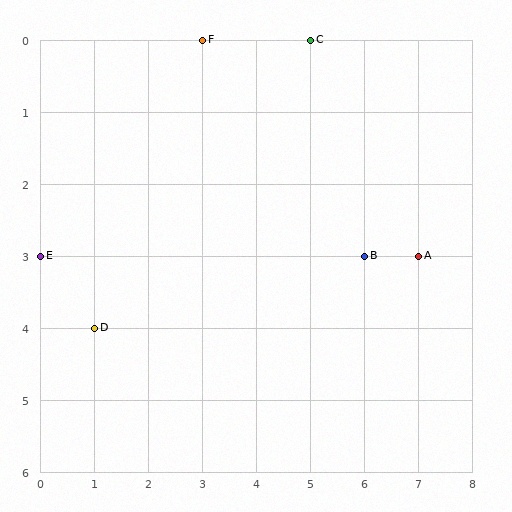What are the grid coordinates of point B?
Point B is at grid coordinates (6, 3).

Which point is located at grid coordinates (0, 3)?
Point E is at (0, 3).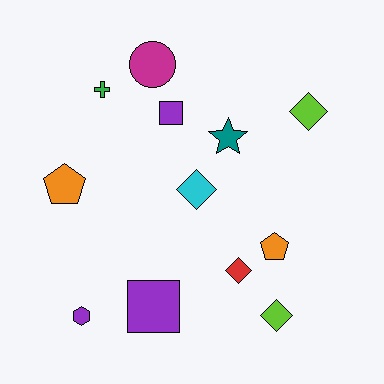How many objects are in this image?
There are 12 objects.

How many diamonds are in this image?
There are 4 diamonds.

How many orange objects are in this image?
There are 2 orange objects.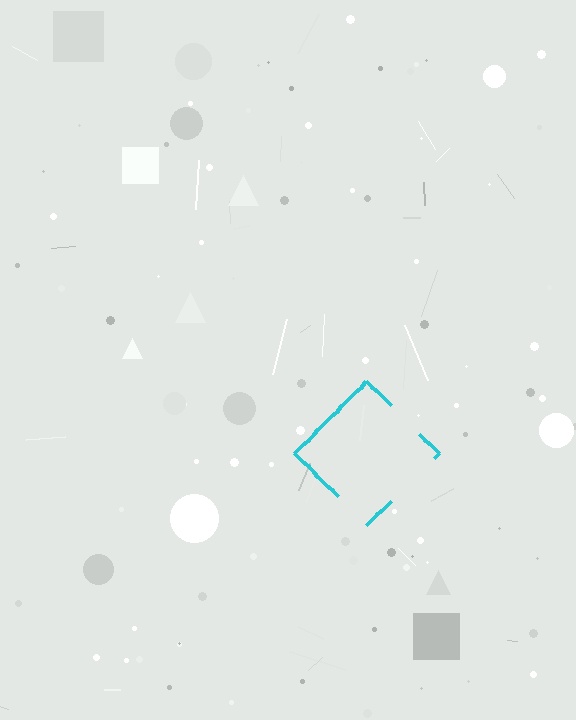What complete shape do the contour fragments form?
The contour fragments form a diamond.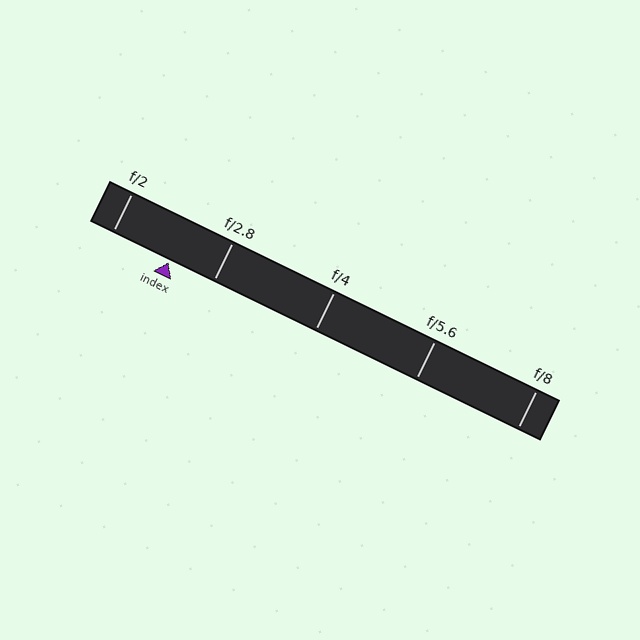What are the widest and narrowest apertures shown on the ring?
The widest aperture shown is f/2 and the narrowest is f/8.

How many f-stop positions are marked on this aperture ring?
There are 5 f-stop positions marked.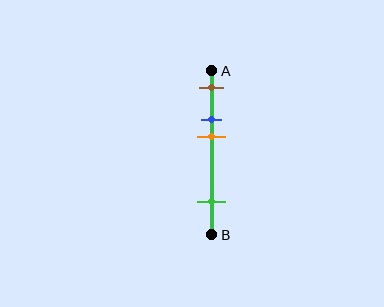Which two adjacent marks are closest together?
The blue and orange marks are the closest adjacent pair.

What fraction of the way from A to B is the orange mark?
The orange mark is approximately 40% (0.4) of the way from A to B.